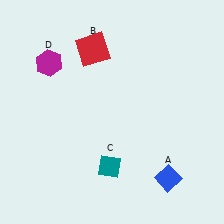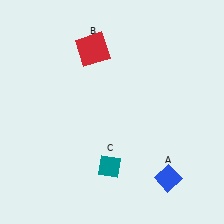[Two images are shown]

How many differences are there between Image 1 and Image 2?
There is 1 difference between the two images.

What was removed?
The magenta hexagon (D) was removed in Image 2.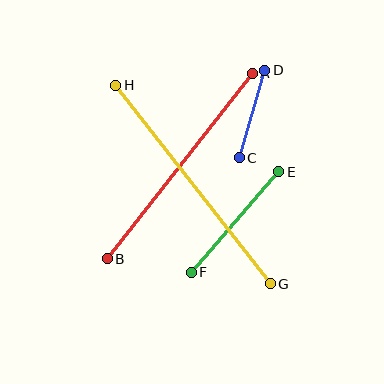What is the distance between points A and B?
The distance is approximately 235 pixels.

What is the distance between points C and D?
The distance is approximately 91 pixels.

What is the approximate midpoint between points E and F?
The midpoint is at approximately (235, 222) pixels.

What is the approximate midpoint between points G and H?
The midpoint is at approximately (193, 185) pixels.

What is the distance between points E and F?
The distance is approximately 133 pixels.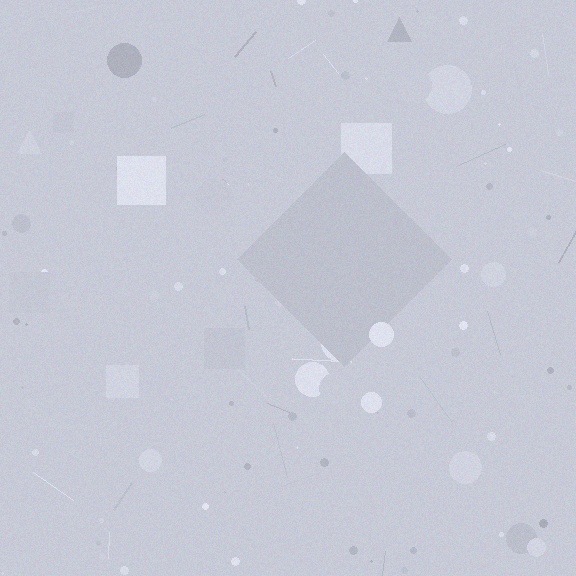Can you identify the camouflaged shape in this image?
The camouflaged shape is a diamond.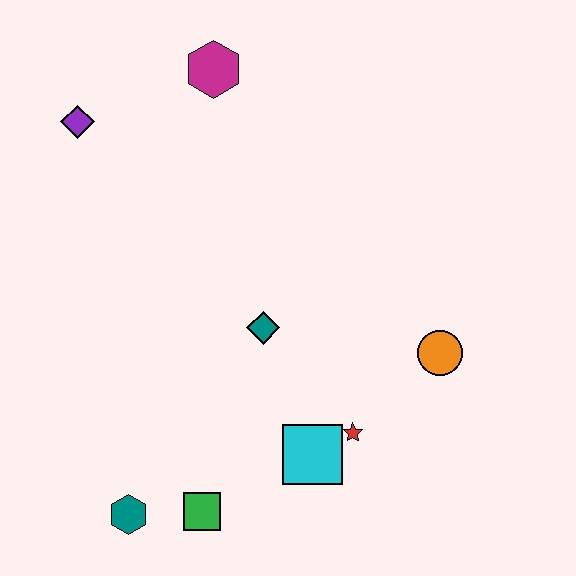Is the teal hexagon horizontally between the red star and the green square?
No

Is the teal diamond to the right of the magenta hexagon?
Yes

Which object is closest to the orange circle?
The red star is closest to the orange circle.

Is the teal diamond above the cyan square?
Yes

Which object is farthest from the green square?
The magenta hexagon is farthest from the green square.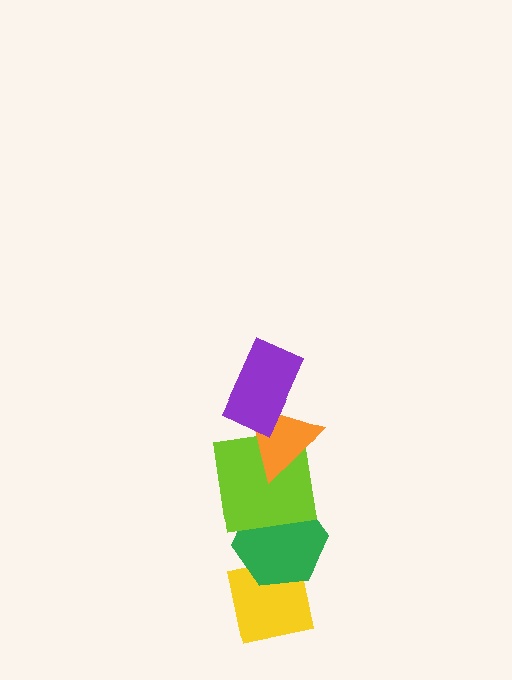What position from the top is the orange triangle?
The orange triangle is 2nd from the top.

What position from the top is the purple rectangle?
The purple rectangle is 1st from the top.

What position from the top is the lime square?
The lime square is 3rd from the top.